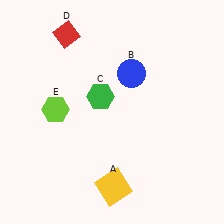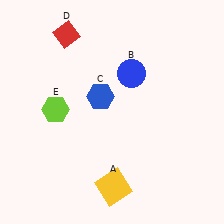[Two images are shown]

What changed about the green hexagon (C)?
In Image 1, C is green. In Image 2, it changed to blue.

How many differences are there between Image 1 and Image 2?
There is 1 difference between the two images.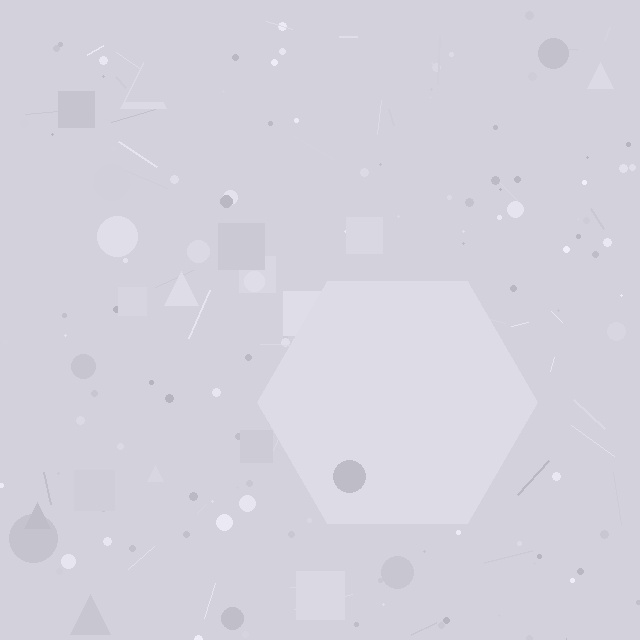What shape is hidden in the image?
A hexagon is hidden in the image.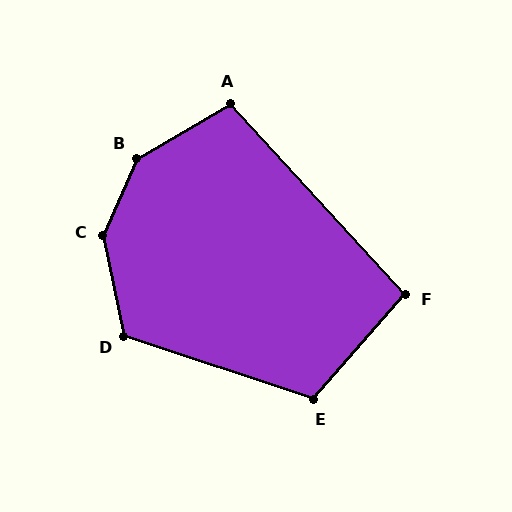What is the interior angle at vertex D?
Approximately 120 degrees (obtuse).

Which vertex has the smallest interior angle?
F, at approximately 96 degrees.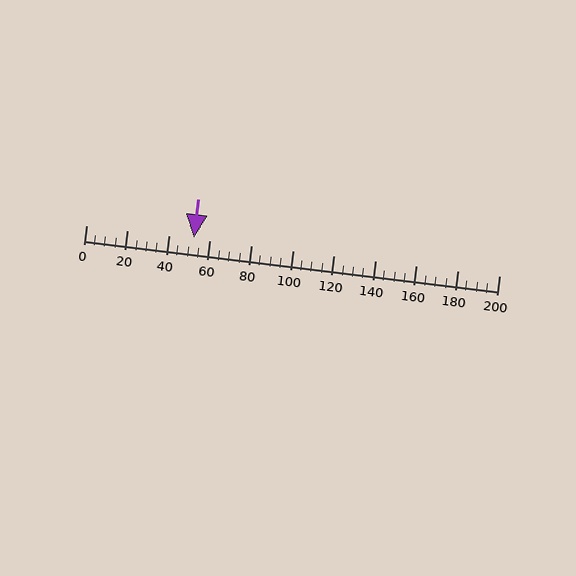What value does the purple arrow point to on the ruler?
The purple arrow points to approximately 52.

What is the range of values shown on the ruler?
The ruler shows values from 0 to 200.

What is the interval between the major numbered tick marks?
The major tick marks are spaced 20 units apart.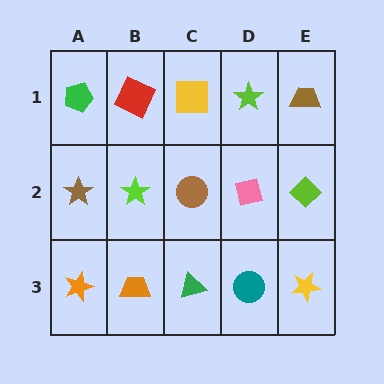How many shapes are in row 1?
5 shapes.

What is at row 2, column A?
A brown star.